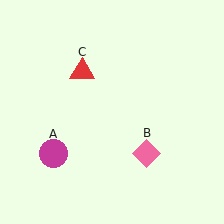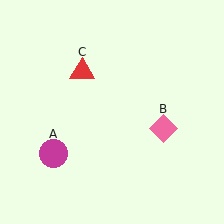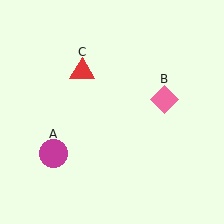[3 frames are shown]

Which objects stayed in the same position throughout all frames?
Magenta circle (object A) and red triangle (object C) remained stationary.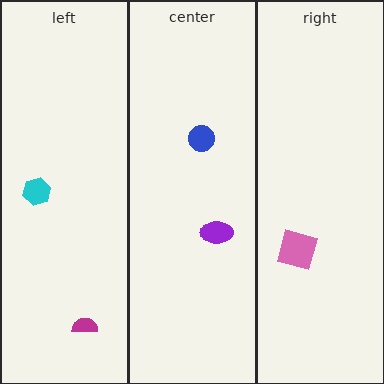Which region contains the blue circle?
The center region.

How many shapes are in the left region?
2.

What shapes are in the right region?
The pink square.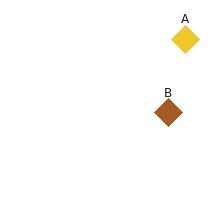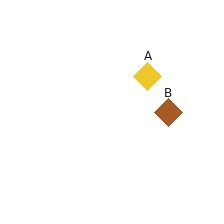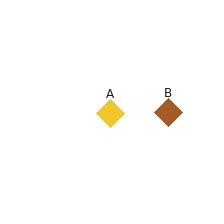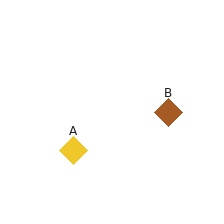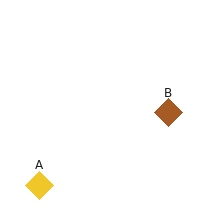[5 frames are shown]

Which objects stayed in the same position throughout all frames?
Brown diamond (object B) remained stationary.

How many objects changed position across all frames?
1 object changed position: yellow diamond (object A).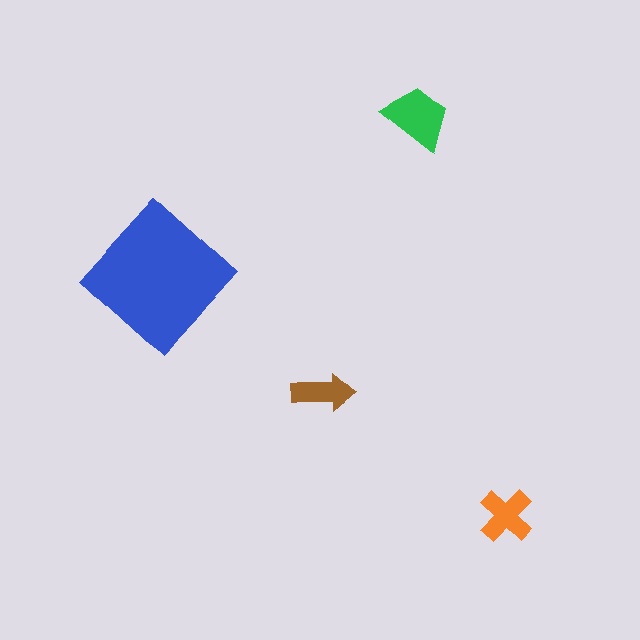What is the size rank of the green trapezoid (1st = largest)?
2nd.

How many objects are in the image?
There are 4 objects in the image.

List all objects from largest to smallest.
The blue diamond, the green trapezoid, the orange cross, the brown arrow.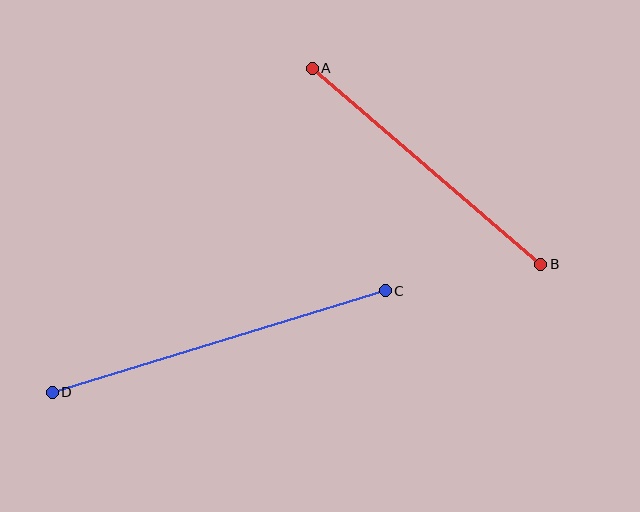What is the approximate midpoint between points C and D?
The midpoint is at approximately (219, 341) pixels.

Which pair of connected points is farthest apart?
Points C and D are farthest apart.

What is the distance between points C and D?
The distance is approximately 348 pixels.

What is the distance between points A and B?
The distance is approximately 301 pixels.